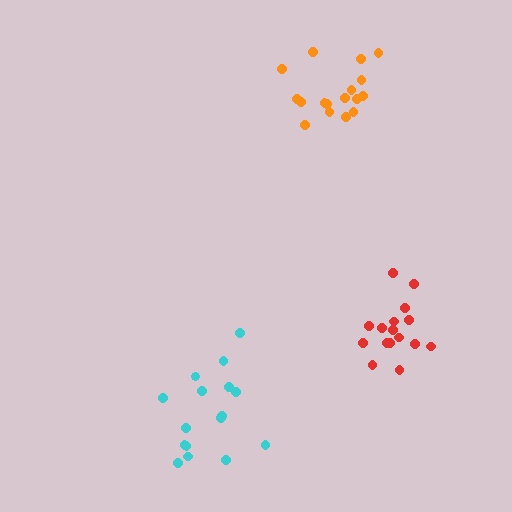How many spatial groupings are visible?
There are 3 spatial groupings.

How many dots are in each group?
Group 1: 16 dots, Group 2: 17 dots, Group 3: 16 dots (49 total).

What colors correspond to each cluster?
The clusters are colored: cyan, orange, red.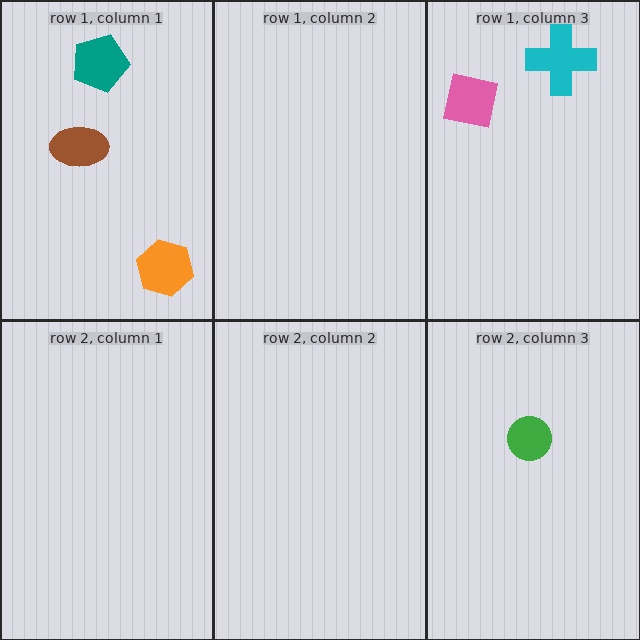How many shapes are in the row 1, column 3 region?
2.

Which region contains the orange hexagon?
The row 1, column 1 region.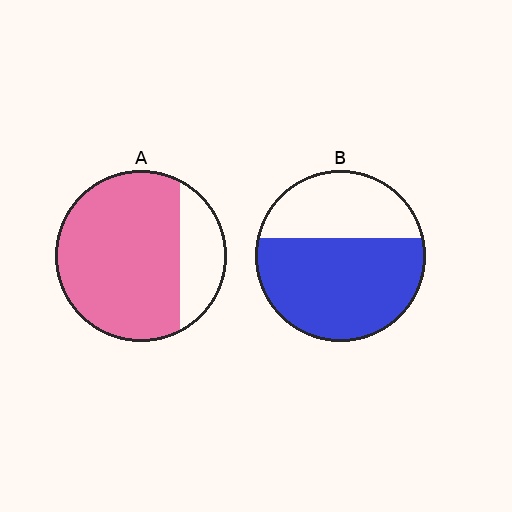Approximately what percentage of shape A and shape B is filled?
A is approximately 80% and B is approximately 65%.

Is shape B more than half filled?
Yes.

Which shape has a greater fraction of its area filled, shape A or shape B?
Shape A.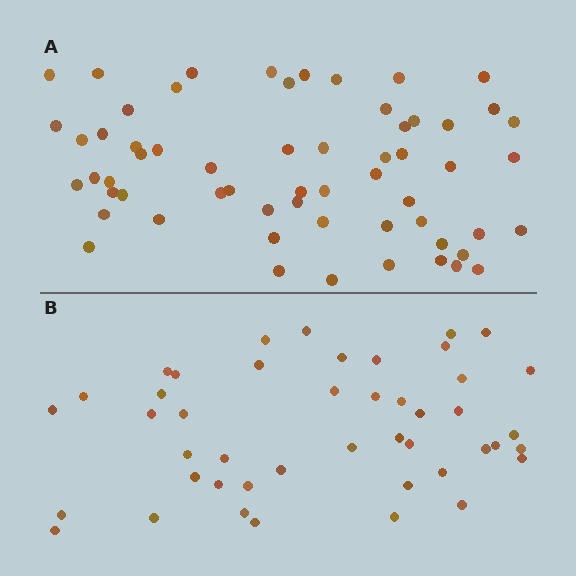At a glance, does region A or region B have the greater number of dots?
Region A (the top region) has more dots.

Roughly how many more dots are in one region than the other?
Region A has approximately 15 more dots than region B.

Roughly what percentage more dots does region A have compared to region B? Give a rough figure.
About 35% more.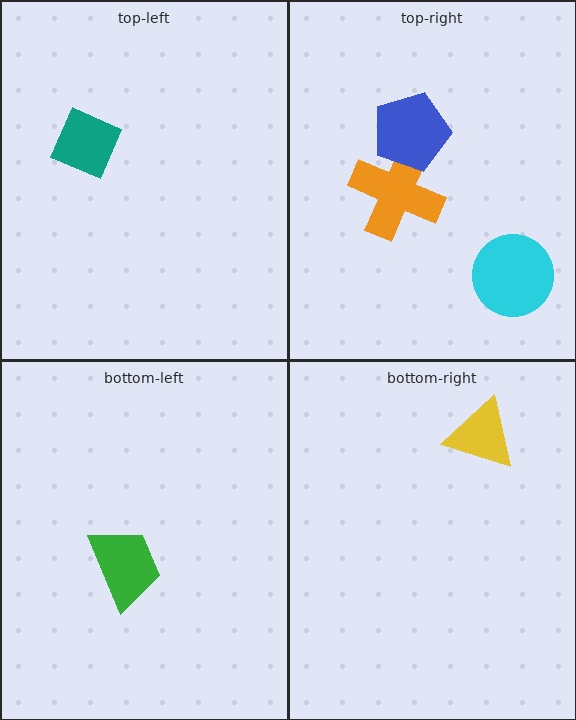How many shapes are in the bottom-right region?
1.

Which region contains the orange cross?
The top-right region.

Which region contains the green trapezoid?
The bottom-left region.